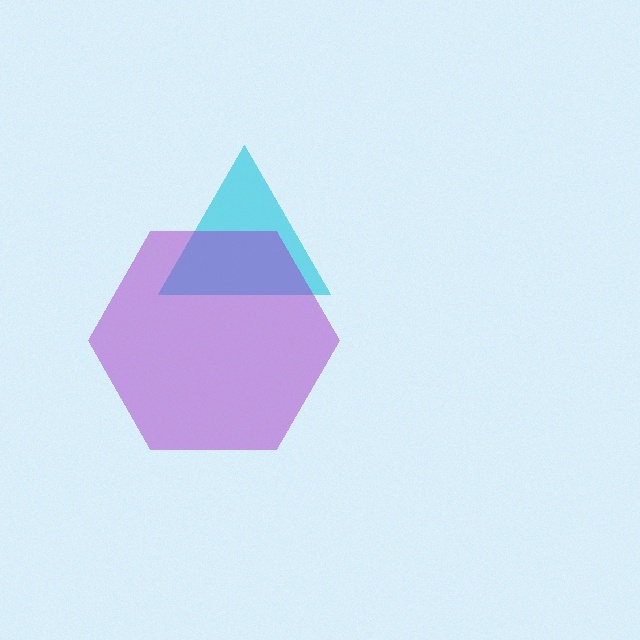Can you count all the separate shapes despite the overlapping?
Yes, there are 2 separate shapes.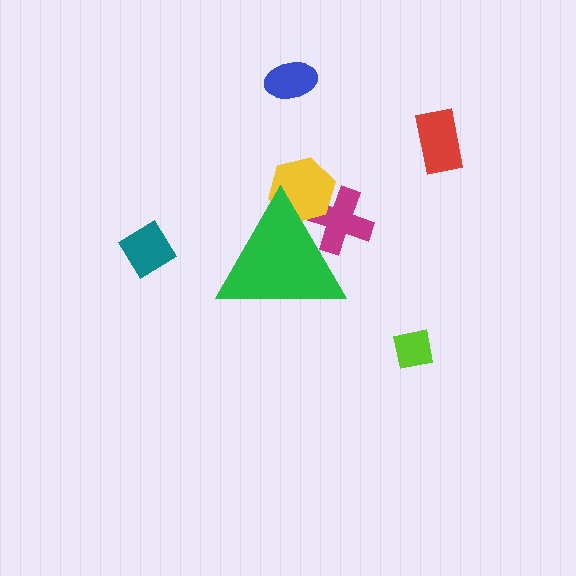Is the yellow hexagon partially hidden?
Yes, the yellow hexagon is partially hidden behind the green triangle.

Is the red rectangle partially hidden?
No, the red rectangle is fully visible.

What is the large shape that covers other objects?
A green triangle.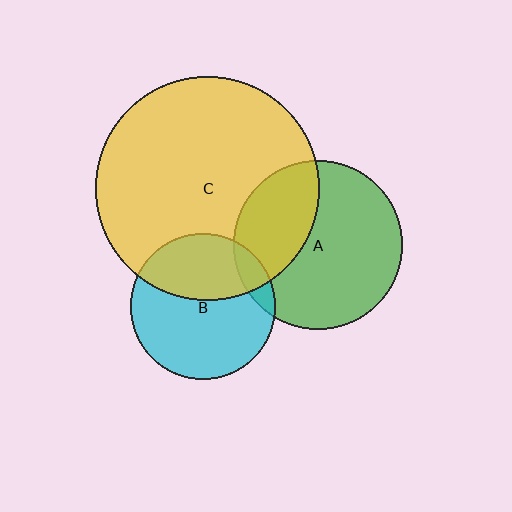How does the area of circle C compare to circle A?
Approximately 1.8 times.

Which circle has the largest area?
Circle C (yellow).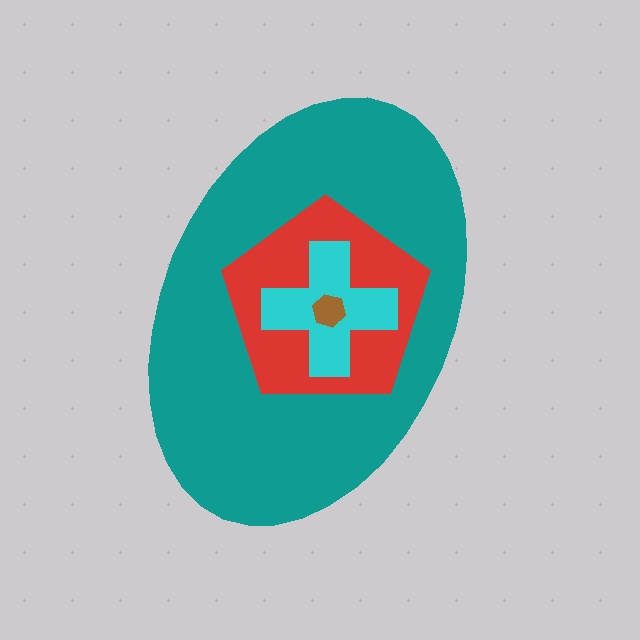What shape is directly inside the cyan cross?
The brown hexagon.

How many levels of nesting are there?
4.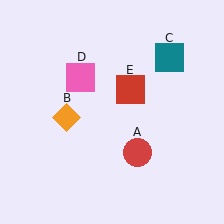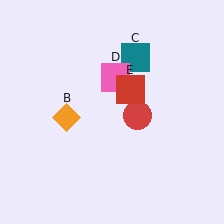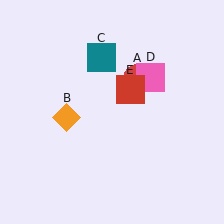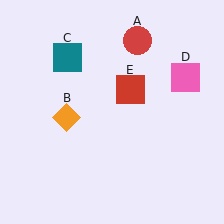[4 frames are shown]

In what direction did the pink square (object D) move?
The pink square (object D) moved right.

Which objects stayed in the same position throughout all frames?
Orange diamond (object B) and red square (object E) remained stationary.